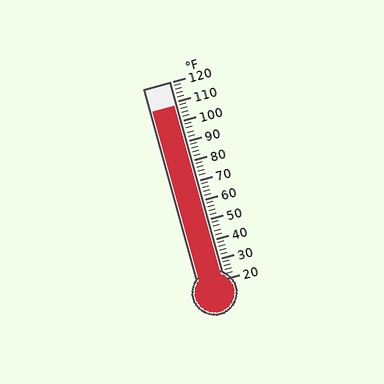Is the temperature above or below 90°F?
The temperature is above 90°F.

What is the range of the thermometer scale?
The thermometer scale ranges from 20°F to 120°F.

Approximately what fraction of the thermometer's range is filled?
The thermometer is filled to approximately 90% of its range.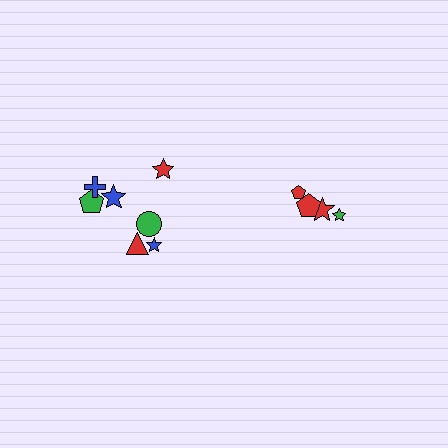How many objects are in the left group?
There are 7 objects.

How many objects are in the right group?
There are 4 objects.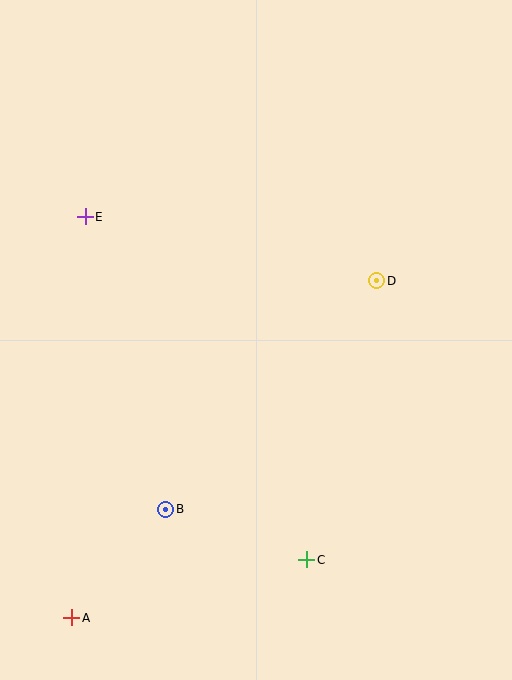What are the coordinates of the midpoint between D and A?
The midpoint between D and A is at (224, 449).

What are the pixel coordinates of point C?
Point C is at (307, 560).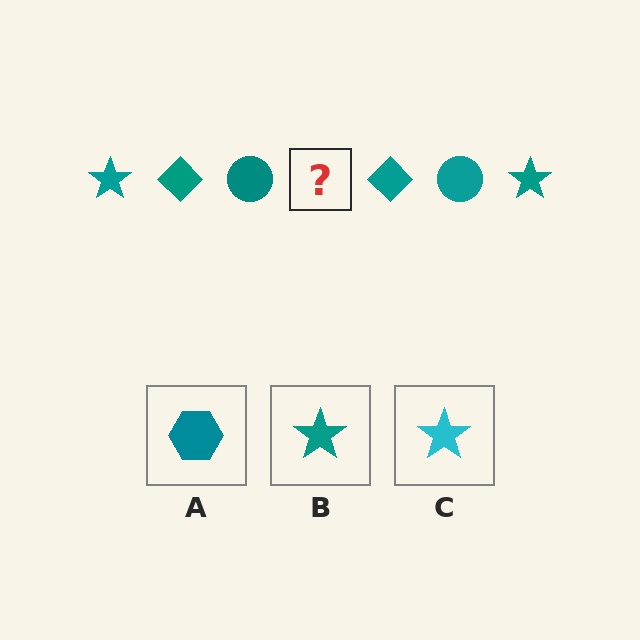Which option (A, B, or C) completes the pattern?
B.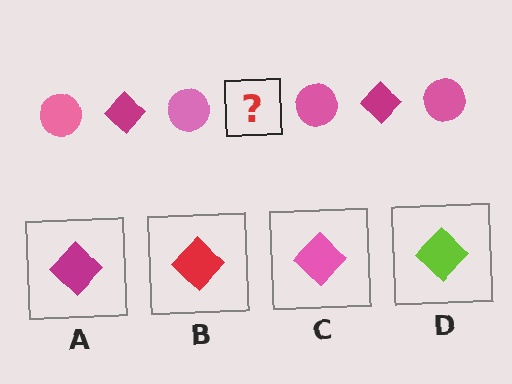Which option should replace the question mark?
Option A.